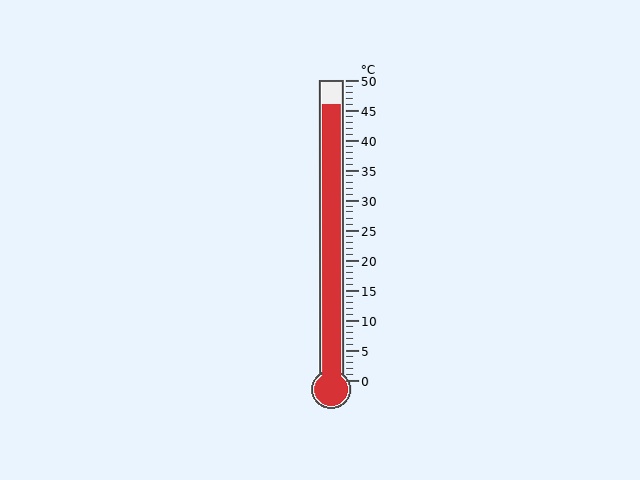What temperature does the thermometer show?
The thermometer shows approximately 46°C.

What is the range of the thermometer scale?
The thermometer scale ranges from 0°C to 50°C.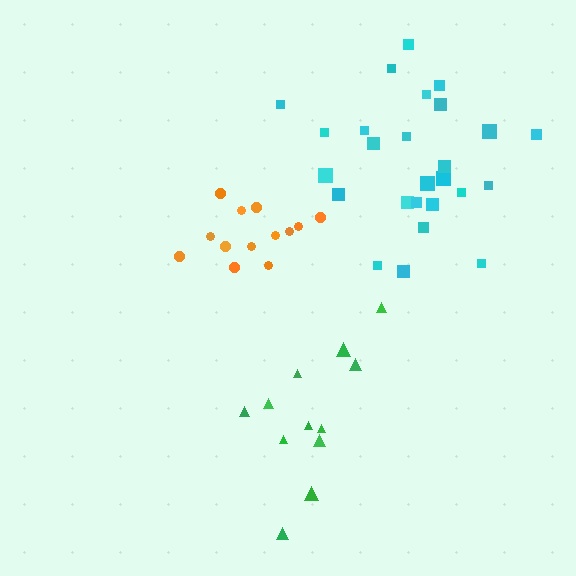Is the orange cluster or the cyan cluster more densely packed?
Orange.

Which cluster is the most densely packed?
Orange.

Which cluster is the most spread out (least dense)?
Green.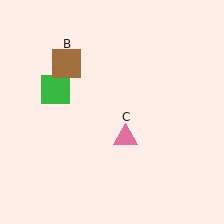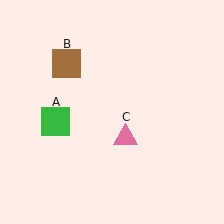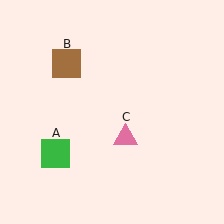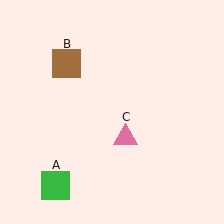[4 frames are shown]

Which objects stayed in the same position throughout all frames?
Brown square (object B) and pink triangle (object C) remained stationary.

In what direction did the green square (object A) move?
The green square (object A) moved down.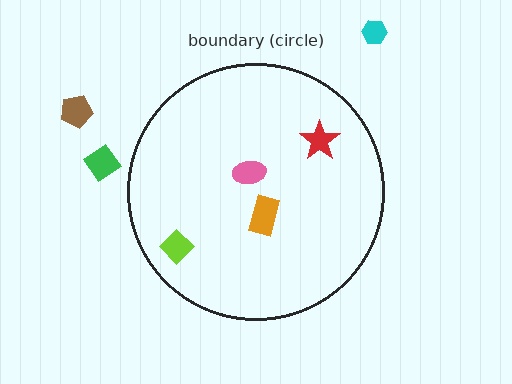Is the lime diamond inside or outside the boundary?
Inside.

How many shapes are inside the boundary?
4 inside, 3 outside.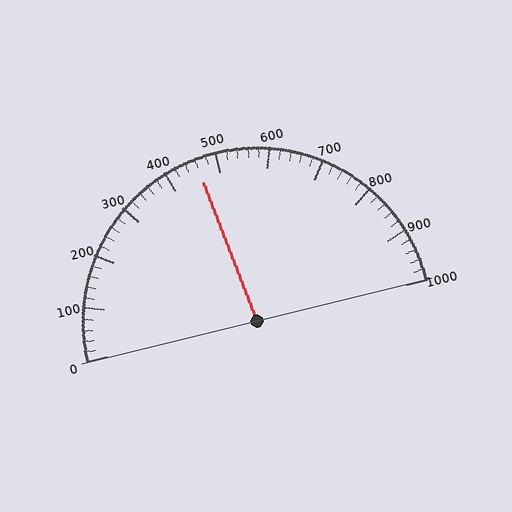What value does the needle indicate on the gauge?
The needle indicates approximately 460.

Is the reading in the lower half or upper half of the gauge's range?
The reading is in the lower half of the range (0 to 1000).